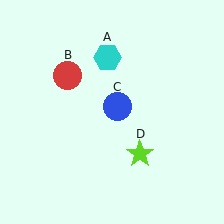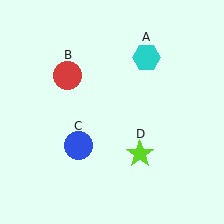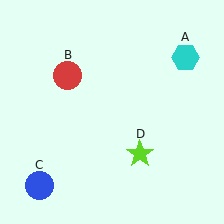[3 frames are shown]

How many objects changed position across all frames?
2 objects changed position: cyan hexagon (object A), blue circle (object C).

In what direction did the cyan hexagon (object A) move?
The cyan hexagon (object A) moved right.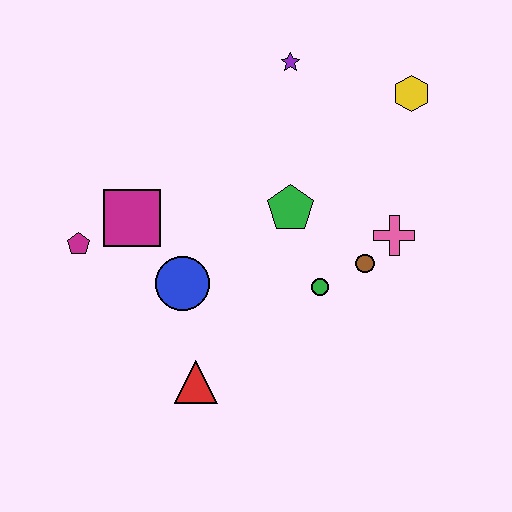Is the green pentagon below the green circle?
No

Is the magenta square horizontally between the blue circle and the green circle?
No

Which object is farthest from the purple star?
The red triangle is farthest from the purple star.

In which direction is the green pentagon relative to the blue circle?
The green pentagon is to the right of the blue circle.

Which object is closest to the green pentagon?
The green circle is closest to the green pentagon.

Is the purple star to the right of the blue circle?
Yes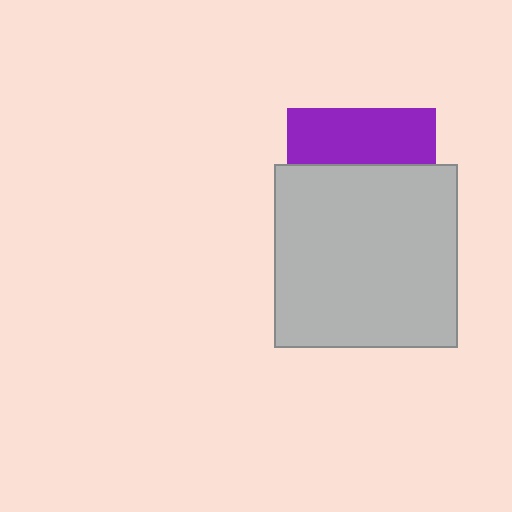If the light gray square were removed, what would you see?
You would see the complete purple square.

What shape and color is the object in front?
The object in front is a light gray square.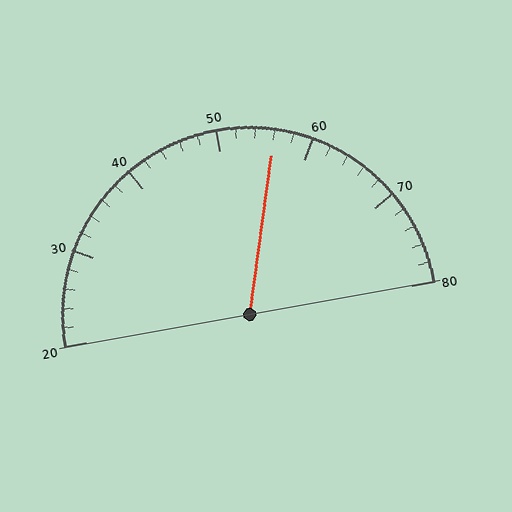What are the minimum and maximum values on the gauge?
The gauge ranges from 20 to 80.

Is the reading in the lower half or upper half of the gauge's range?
The reading is in the upper half of the range (20 to 80).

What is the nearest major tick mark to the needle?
The nearest major tick mark is 60.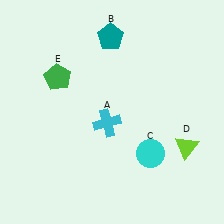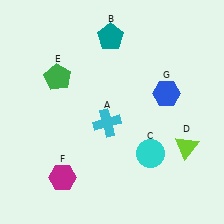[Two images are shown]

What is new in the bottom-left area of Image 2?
A magenta hexagon (F) was added in the bottom-left area of Image 2.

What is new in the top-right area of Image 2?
A blue hexagon (G) was added in the top-right area of Image 2.